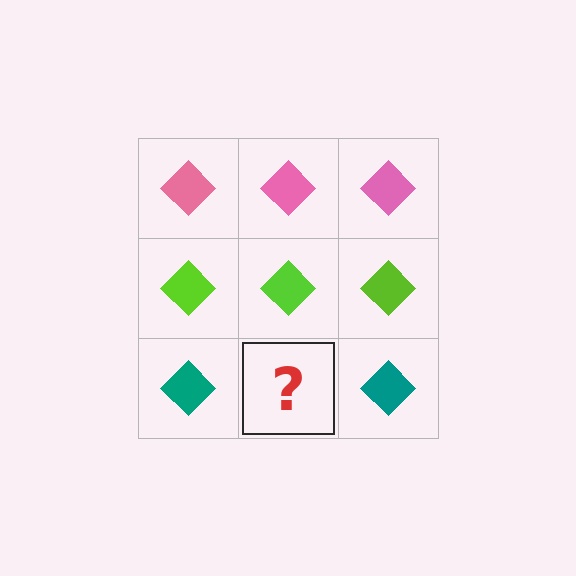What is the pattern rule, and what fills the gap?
The rule is that each row has a consistent color. The gap should be filled with a teal diamond.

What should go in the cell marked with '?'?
The missing cell should contain a teal diamond.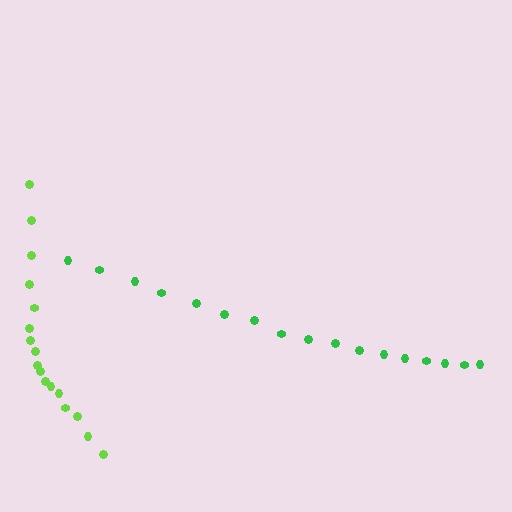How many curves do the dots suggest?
There are 2 distinct paths.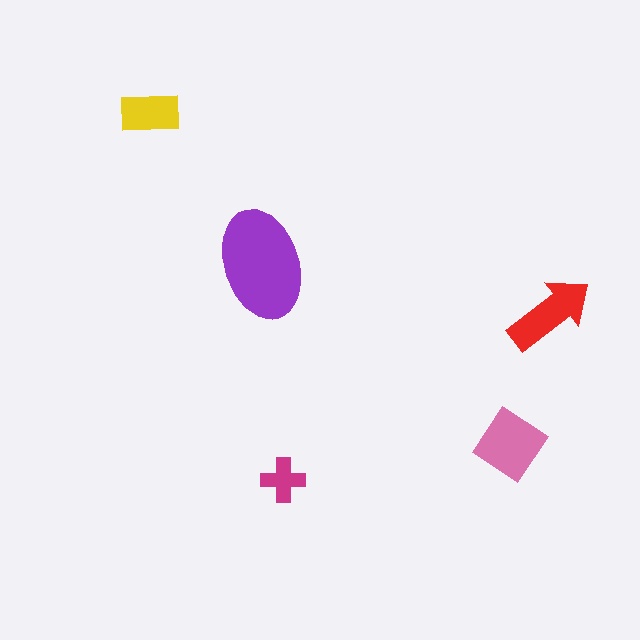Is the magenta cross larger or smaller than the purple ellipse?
Smaller.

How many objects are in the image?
There are 5 objects in the image.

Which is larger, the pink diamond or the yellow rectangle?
The pink diamond.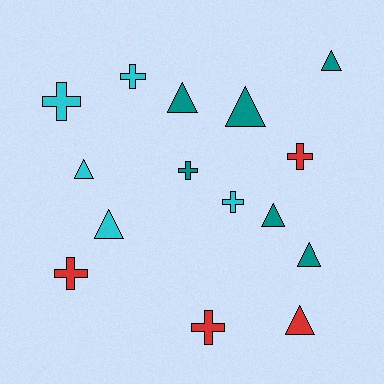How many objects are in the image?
There are 15 objects.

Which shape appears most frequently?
Triangle, with 8 objects.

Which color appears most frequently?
Teal, with 6 objects.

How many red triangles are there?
There is 1 red triangle.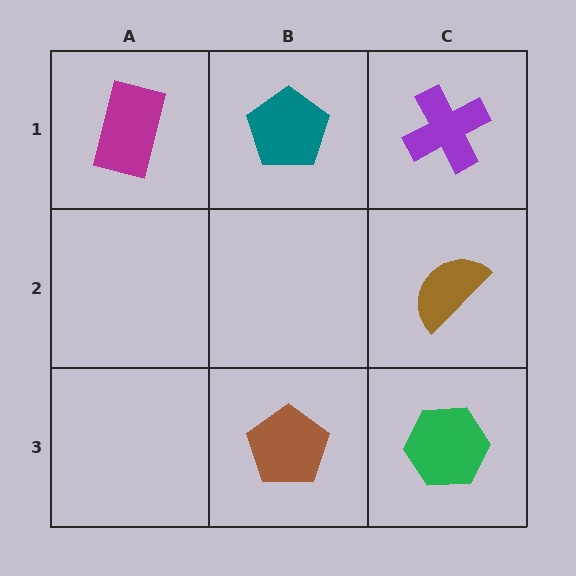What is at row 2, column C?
A brown semicircle.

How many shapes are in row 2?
1 shape.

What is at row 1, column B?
A teal pentagon.